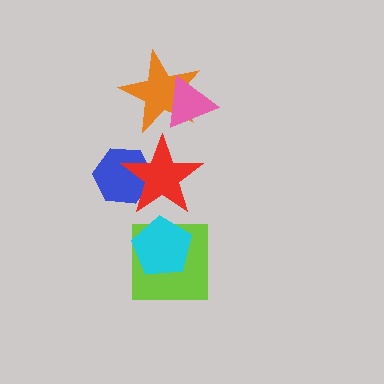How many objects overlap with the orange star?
1 object overlaps with the orange star.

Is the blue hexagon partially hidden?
Yes, it is partially covered by another shape.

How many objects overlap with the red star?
1 object overlaps with the red star.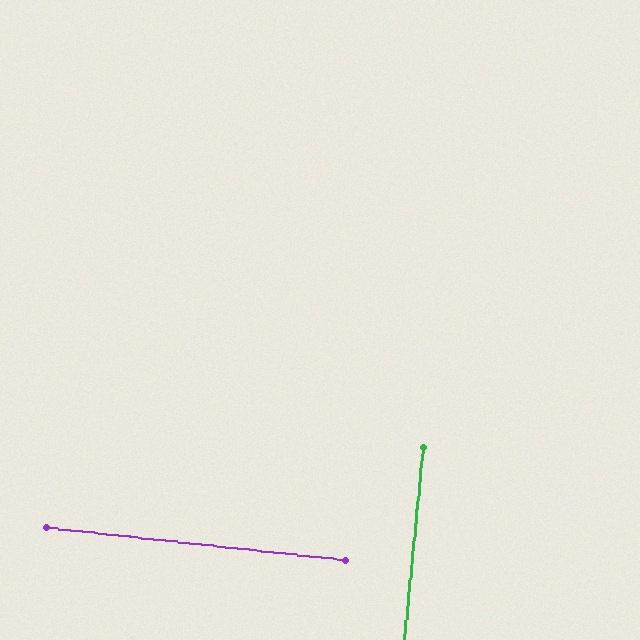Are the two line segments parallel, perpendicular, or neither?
Perpendicular — they meet at approximately 89°.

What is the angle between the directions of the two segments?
Approximately 89 degrees.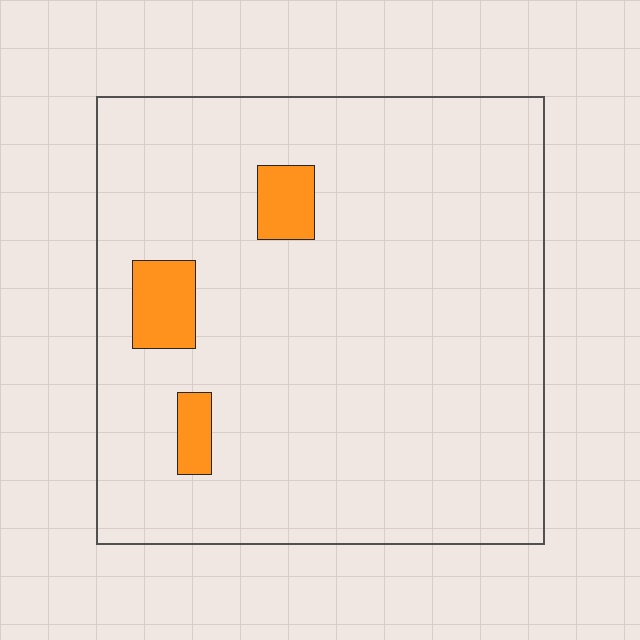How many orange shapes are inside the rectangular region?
3.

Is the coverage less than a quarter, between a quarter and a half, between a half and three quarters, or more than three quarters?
Less than a quarter.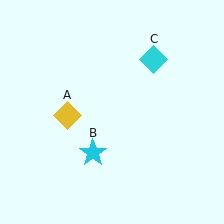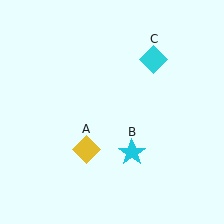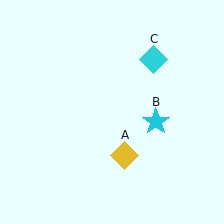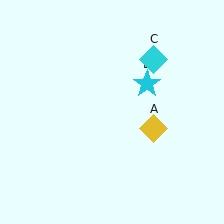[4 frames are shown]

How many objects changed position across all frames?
2 objects changed position: yellow diamond (object A), cyan star (object B).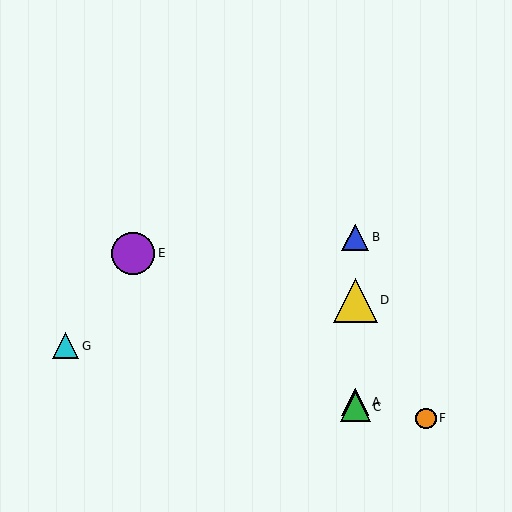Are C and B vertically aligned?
Yes, both are at x≈355.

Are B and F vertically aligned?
No, B is at x≈355 and F is at x≈426.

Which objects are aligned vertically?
Objects A, B, C, D are aligned vertically.